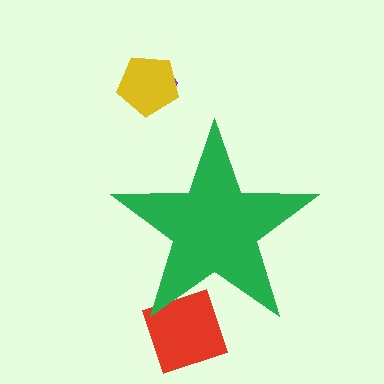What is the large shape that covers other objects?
A green star.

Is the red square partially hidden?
Yes, the red square is partially hidden behind the green star.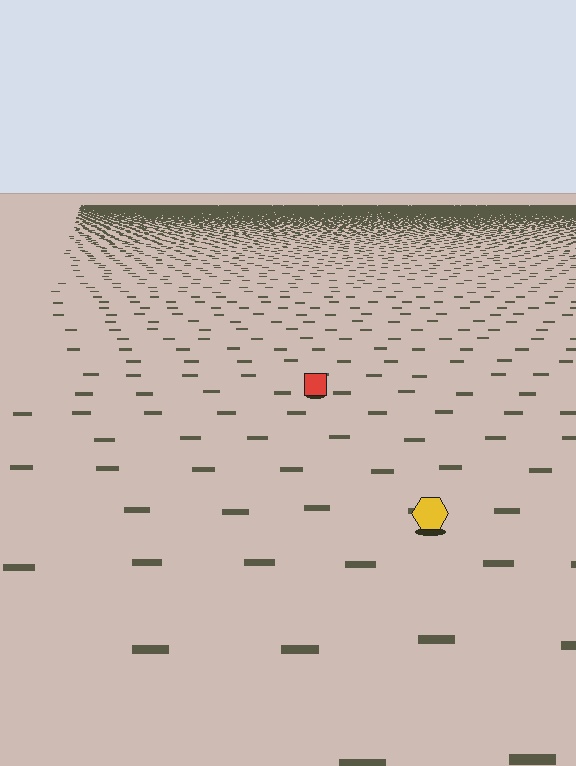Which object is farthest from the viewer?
The red square is farthest from the viewer. It appears smaller and the ground texture around it is denser.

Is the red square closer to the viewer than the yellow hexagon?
No. The yellow hexagon is closer — you can tell from the texture gradient: the ground texture is coarser near it.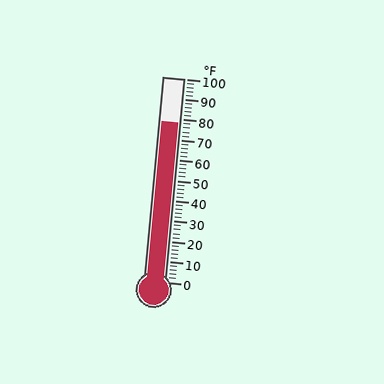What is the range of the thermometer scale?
The thermometer scale ranges from 0°F to 100°F.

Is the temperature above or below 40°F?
The temperature is above 40°F.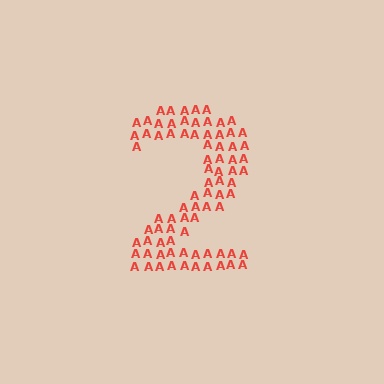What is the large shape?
The large shape is the digit 2.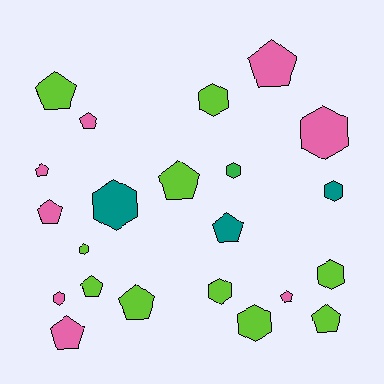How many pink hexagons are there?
There are 2 pink hexagons.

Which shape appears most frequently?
Pentagon, with 12 objects.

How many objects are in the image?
There are 22 objects.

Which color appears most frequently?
Lime, with 10 objects.